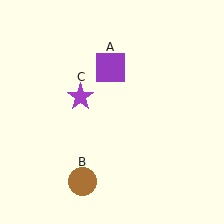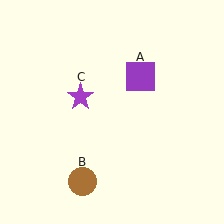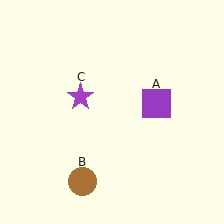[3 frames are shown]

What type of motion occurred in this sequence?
The purple square (object A) rotated clockwise around the center of the scene.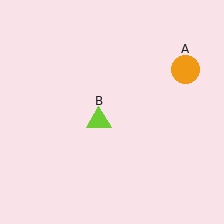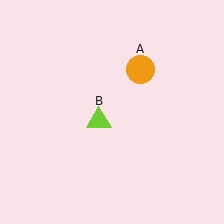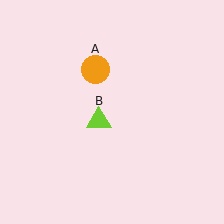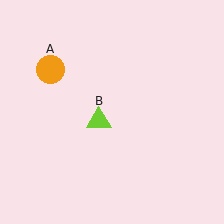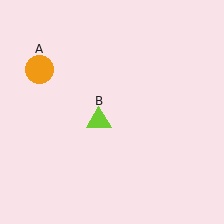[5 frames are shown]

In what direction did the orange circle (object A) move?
The orange circle (object A) moved left.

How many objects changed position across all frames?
1 object changed position: orange circle (object A).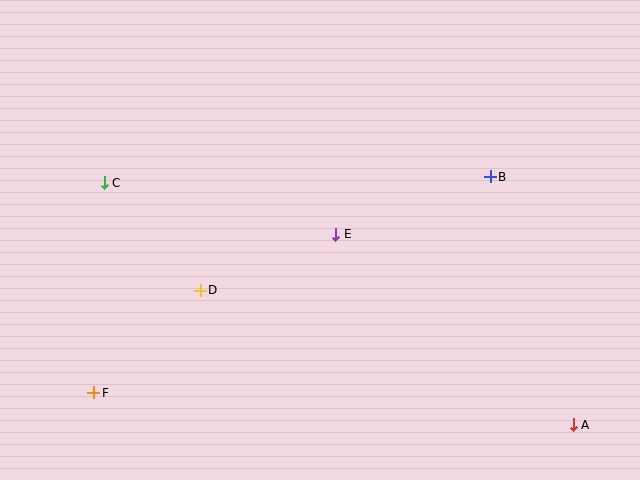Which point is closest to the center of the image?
Point E at (336, 234) is closest to the center.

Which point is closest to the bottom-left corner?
Point F is closest to the bottom-left corner.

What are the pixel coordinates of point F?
Point F is at (94, 393).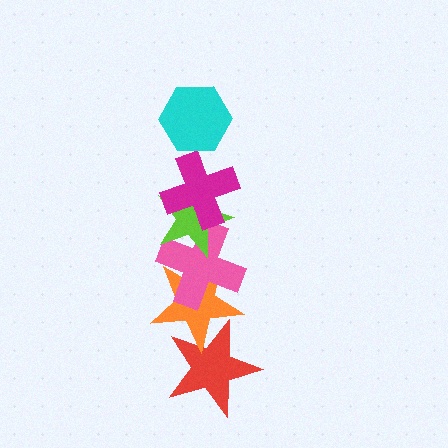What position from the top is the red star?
The red star is 6th from the top.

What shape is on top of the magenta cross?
The cyan hexagon is on top of the magenta cross.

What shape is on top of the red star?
The orange star is on top of the red star.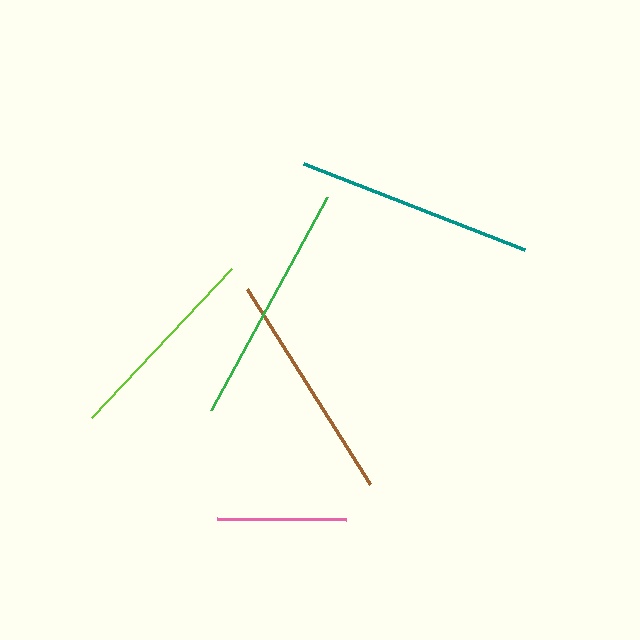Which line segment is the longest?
The green line is the longest at approximately 242 pixels.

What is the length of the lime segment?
The lime segment is approximately 204 pixels long.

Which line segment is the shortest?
The pink line is the shortest at approximately 129 pixels.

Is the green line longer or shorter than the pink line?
The green line is longer than the pink line.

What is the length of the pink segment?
The pink segment is approximately 129 pixels long.